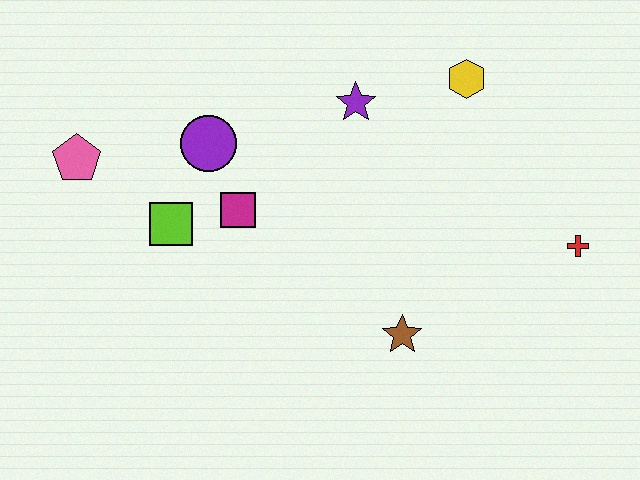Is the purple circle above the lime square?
Yes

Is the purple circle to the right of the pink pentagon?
Yes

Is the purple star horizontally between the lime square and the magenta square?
No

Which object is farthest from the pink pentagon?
The red cross is farthest from the pink pentagon.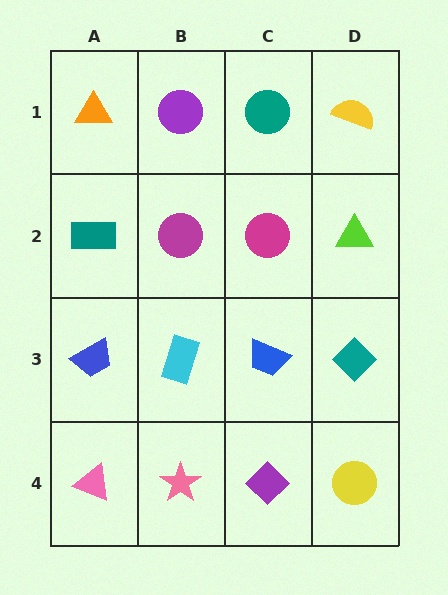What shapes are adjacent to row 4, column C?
A blue trapezoid (row 3, column C), a pink star (row 4, column B), a yellow circle (row 4, column D).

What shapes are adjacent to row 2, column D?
A yellow semicircle (row 1, column D), a teal diamond (row 3, column D), a magenta circle (row 2, column C).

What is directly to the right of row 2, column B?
A magenta circle.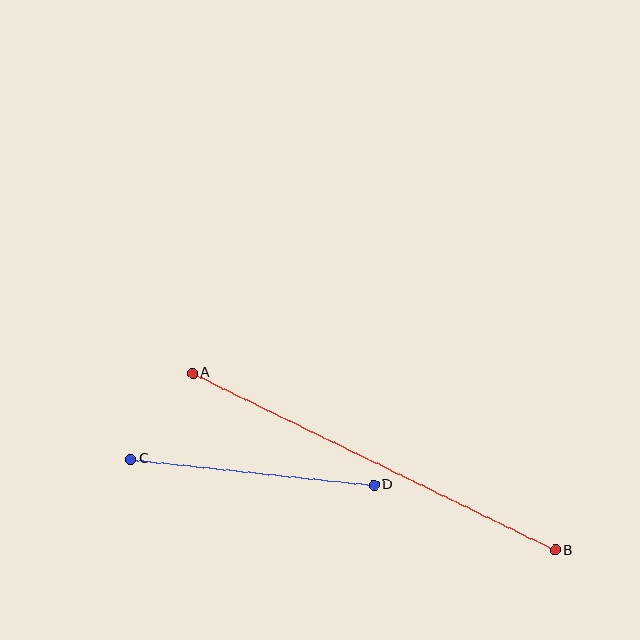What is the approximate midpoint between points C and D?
The midpoint is at approximately (252, 472) pixels.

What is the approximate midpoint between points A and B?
The midpoint is at approximately (374, 462) pixels.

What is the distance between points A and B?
The distance is approximately 403 pixels.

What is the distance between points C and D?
The distance is approximately 244 pixels.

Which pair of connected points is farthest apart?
Points A and B are farthest apart.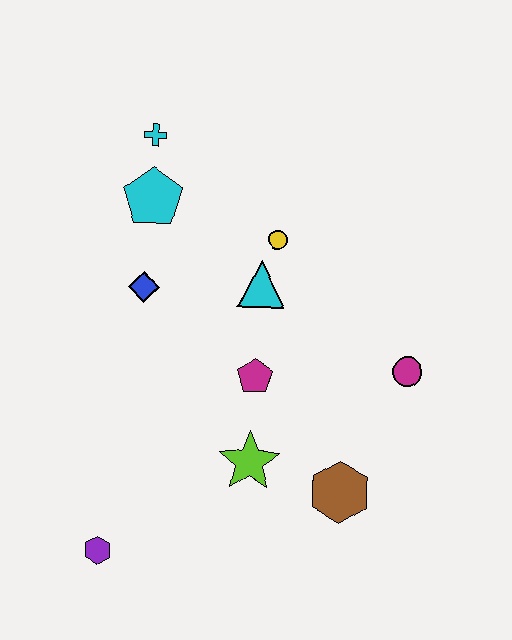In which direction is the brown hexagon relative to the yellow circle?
The brown hexagon is below the yellow circle.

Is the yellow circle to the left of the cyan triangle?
No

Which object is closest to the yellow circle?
The cyan triangle is closest to the yellow circle.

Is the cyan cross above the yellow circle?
Yes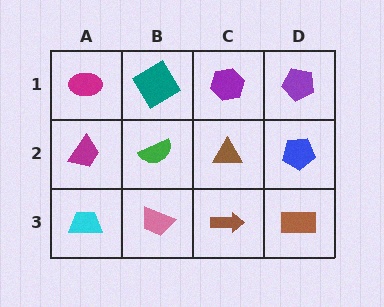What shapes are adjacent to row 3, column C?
A brown triangle (row 2, column C), a pink trapezoid (row 3, column B), a brown rectangle (row 3, column D).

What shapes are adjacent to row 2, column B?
A teal diamond (row 1, column B), a pink trapezoid (row 3, column B), a magenta trapezoid (row 2, column A), a brown triangle (row 2, column C).